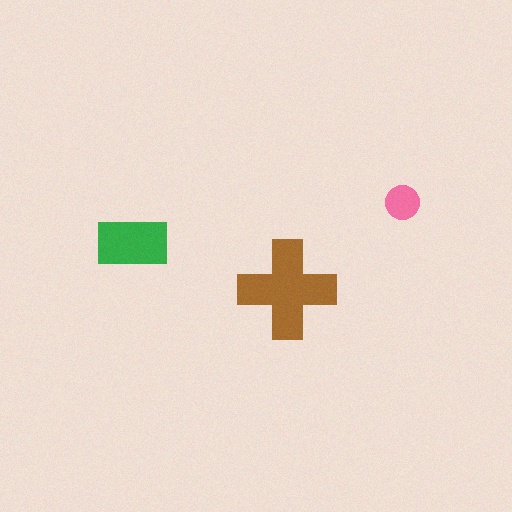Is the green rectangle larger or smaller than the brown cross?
Smaller.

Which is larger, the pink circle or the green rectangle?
The green rectangle.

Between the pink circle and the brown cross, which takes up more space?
The brown cross.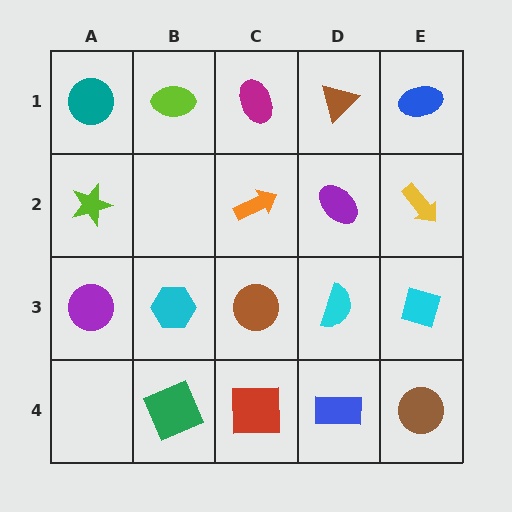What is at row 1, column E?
A blue ellipse.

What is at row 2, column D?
A purple ellipse.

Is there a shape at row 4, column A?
No, that cell is empty.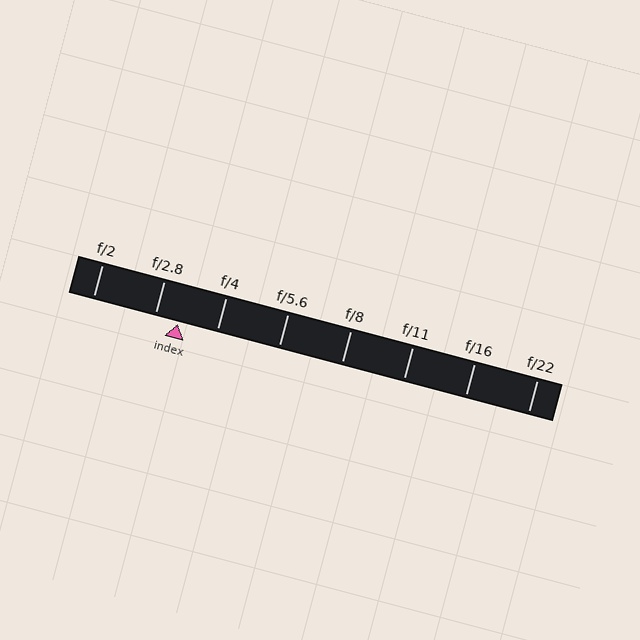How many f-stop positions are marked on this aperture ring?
There are 8 f-stop positions marked.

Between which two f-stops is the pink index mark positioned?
The index mark is between f/2.8 and f/4.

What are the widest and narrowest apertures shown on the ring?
The widest aperture shown is f/2 and the narrowest is f/22.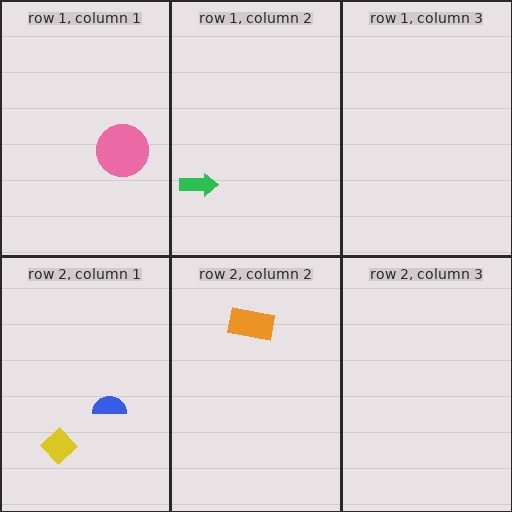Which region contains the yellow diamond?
The row 2, column 1 region.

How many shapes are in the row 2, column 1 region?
2.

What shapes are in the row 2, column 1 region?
The yellow diamond, the blue semicircle.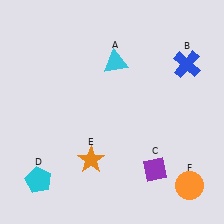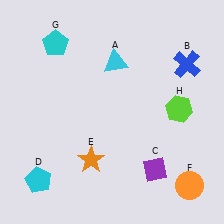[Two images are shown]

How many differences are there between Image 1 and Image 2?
There are 2 differences between the two images.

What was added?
A cyan pentagon (G), a lime hexagon (H) were added in Image 2.